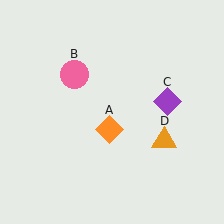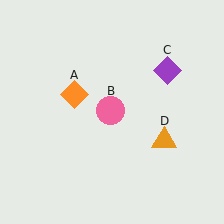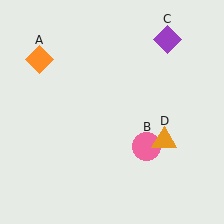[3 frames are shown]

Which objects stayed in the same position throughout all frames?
Orange triangle (object D) remained stationary.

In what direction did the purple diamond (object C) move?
The purple diamond (object C) moved up.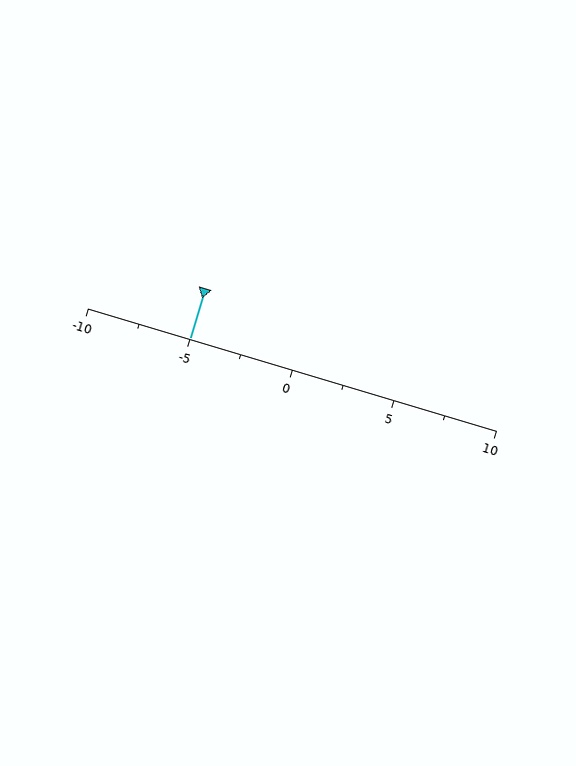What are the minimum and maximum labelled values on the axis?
The axis runs from -10 to 10.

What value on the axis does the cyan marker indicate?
The marker indicates approximately -5.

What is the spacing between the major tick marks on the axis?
The major ticks are spaced 5 apart.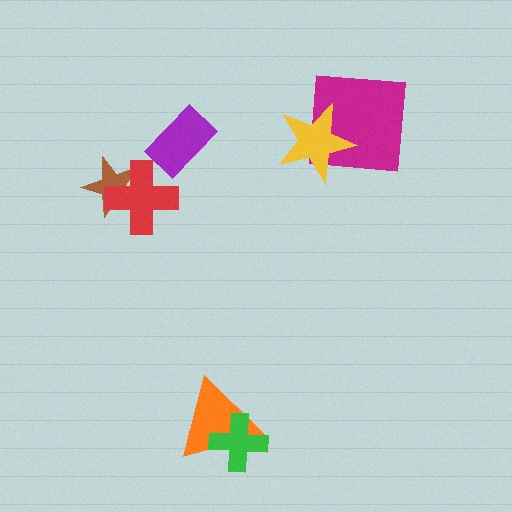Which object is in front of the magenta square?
The yellow star is in front of the magenta square.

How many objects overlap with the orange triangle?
1 object overlaps with the orange triangle.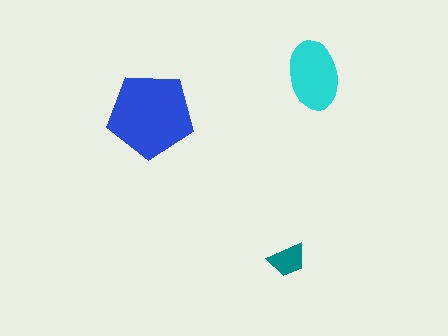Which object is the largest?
The blue pentagon.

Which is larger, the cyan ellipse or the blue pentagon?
The blue pentagon.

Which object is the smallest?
The teal trapezoid.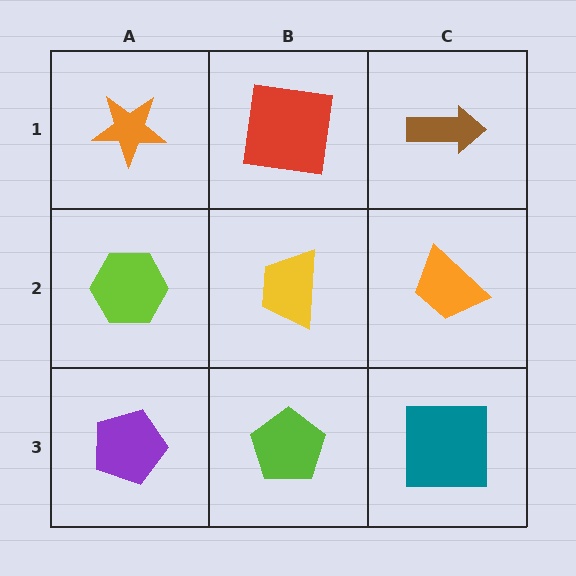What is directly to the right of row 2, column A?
A yellow trapezoid.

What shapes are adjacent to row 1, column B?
A yellow trapezoid (row 2, column B), an orange star (row 1, column A), a brown arrow (row 1, column C).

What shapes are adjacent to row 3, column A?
A lime hexagon (row 2, column A), a lime pentagon (row 3, column B).